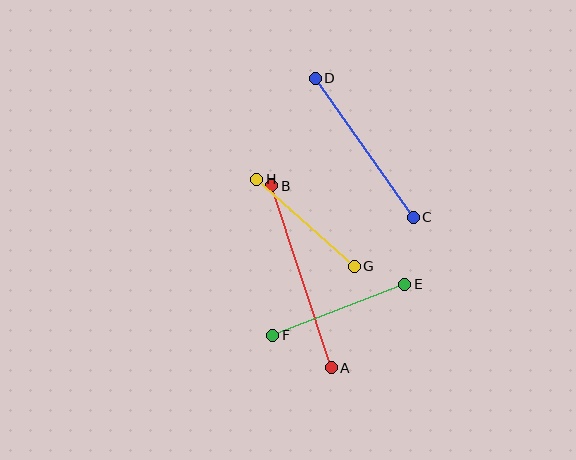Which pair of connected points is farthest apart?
Points A and B are farthest apart.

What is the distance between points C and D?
The distance is approximately 170 pixels.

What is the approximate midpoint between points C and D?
The midpoint is at approximately (364, 148) pixels.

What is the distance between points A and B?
The distance is approximately 192 pixels.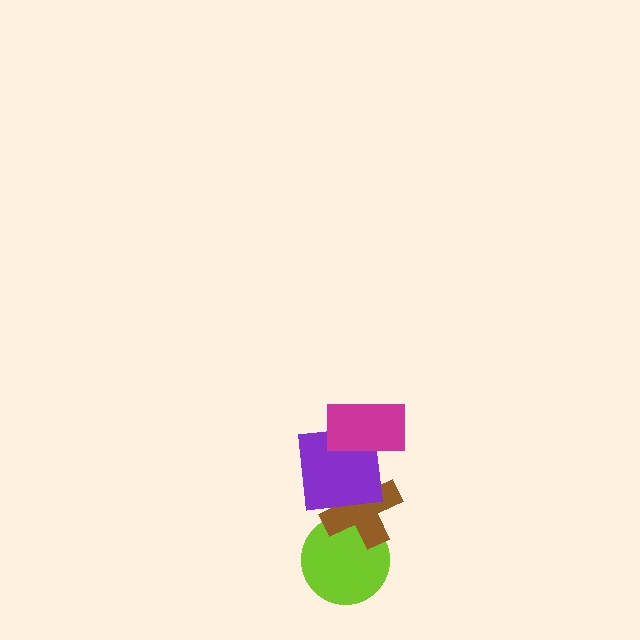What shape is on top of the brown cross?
The purple square is on top of the brown cross.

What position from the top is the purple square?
The purple square is 2nd from the top.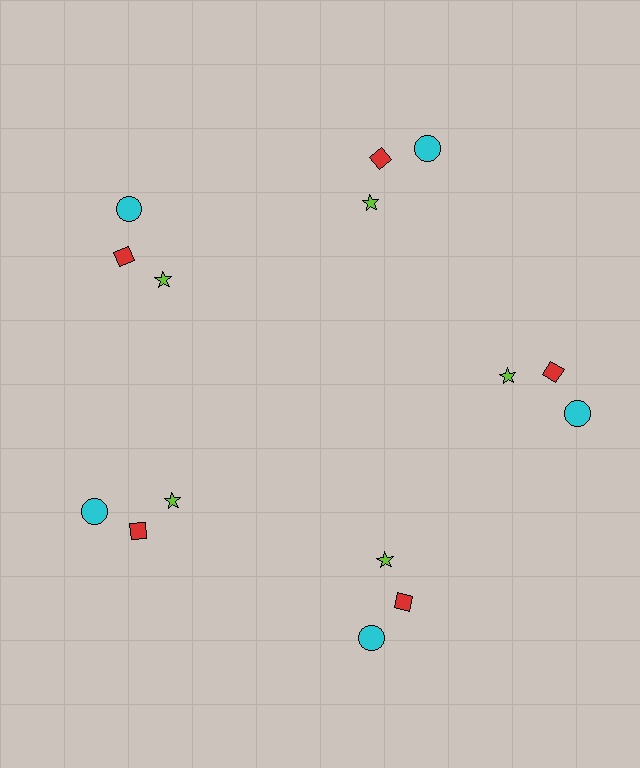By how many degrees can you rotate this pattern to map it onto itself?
The pattern maps onto itself every 72 degrees of rotation.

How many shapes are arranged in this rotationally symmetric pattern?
There are 15 shapes, arranged in 5 groups of 3.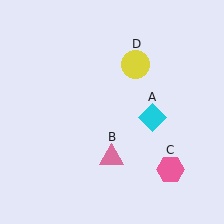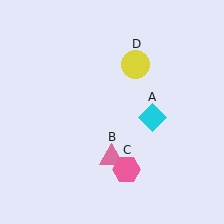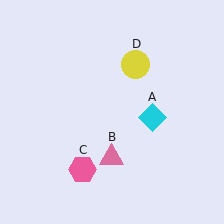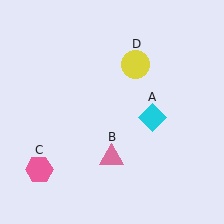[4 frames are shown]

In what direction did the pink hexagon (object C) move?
The pink hexagon (object C) moved left.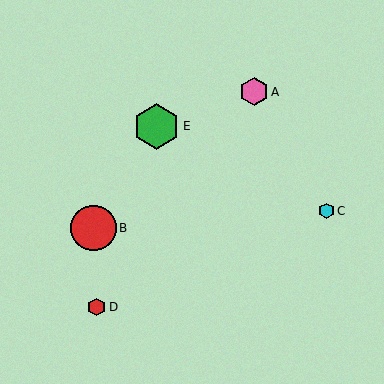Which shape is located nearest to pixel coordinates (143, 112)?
The green hexagon (labeled E) at (157, 127) is nearest to that location.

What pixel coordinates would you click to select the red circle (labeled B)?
Click at (94, 228) to select the red circle B.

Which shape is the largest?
The green hexagon (labeled E) is the largest.